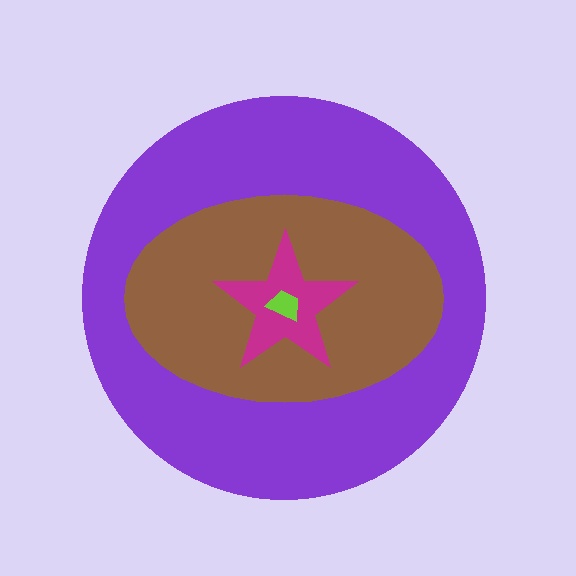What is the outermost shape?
The purple circle.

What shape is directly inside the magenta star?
The lime trapezoid.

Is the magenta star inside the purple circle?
Yes.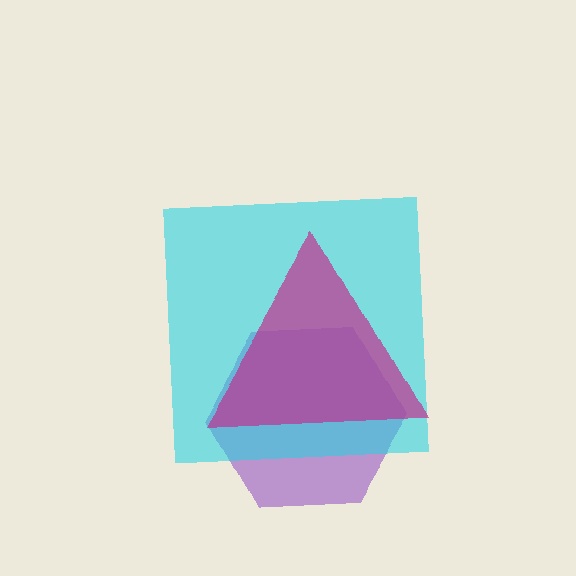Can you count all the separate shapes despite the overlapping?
Yes, there are 3 separate shapes.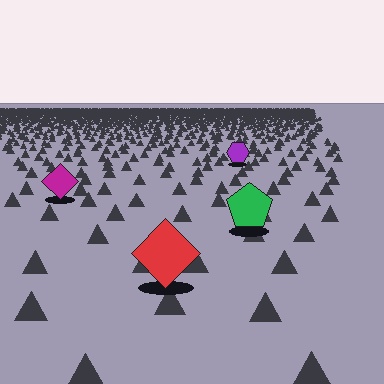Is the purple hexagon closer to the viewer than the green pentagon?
No. The green pentagon is closer — you can tell from the texture gradient: the ground texture is coarser near it.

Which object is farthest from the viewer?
The purple hexagon is farthest from the viewer. It appears smaller and the ground texture around it is denser.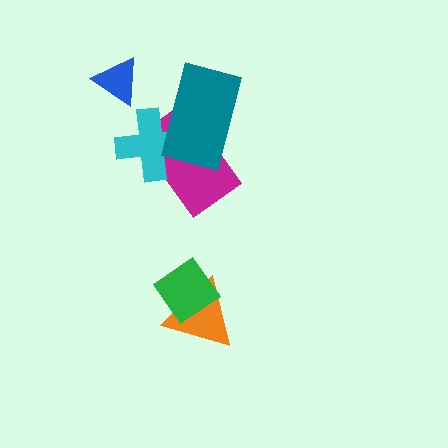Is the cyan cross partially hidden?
Yes, it is partially covered by another shape.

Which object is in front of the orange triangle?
The green diamond is in front of the orange triangle.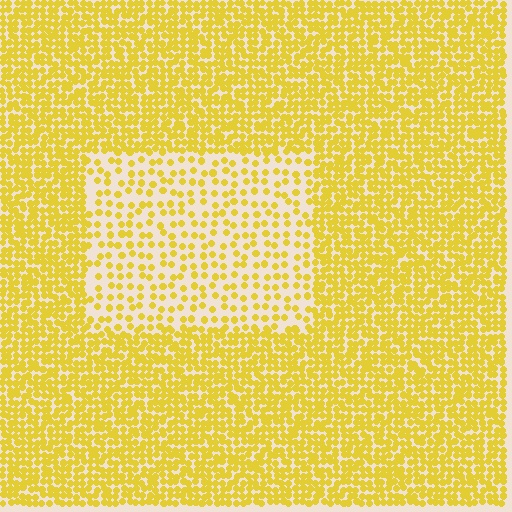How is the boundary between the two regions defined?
The boundary is defined by a change in element density (approximately 2.5x ratio). All elements are the same color, size, and shape.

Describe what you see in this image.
The image contains small yellow elements arranged at two different densities. A rectangle-shaped region is visible where the elements are less densely packed than the surrounding area.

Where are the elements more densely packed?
The elements are more densely packed outside the rectangle boundary.